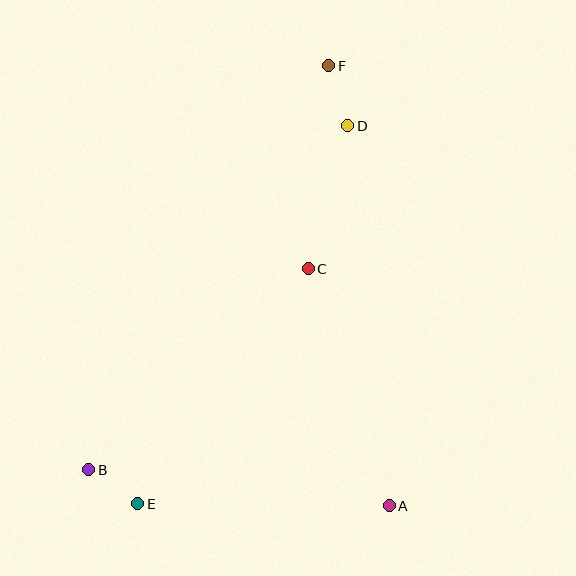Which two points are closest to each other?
Points B and E are closest to each other.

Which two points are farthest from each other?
Points E and F are farthest from each other.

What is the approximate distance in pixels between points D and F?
The distance between D and F is approximately 63 pixels.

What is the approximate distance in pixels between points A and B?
The distance between A and B is approximately 303 pixels.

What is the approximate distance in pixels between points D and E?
The distance between D and E is approximately 433 pixels.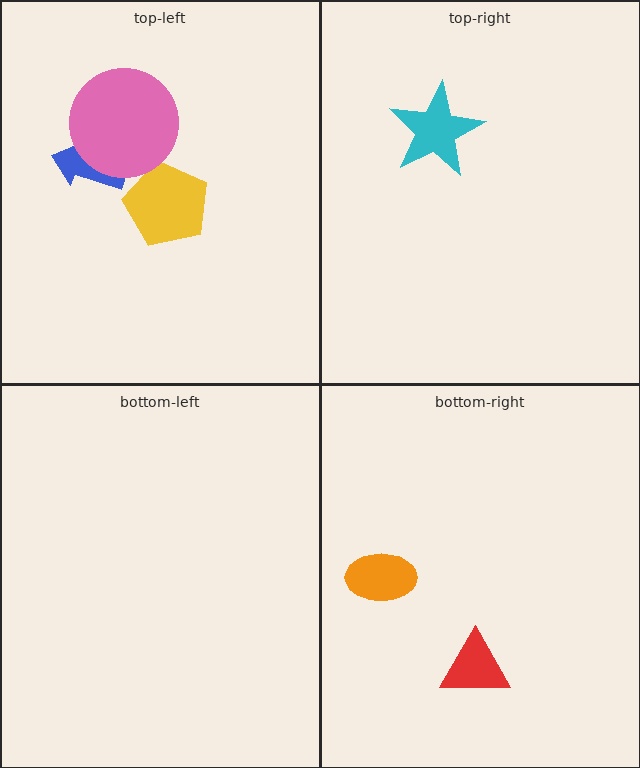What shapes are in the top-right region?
The cyan star.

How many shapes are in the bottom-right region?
2.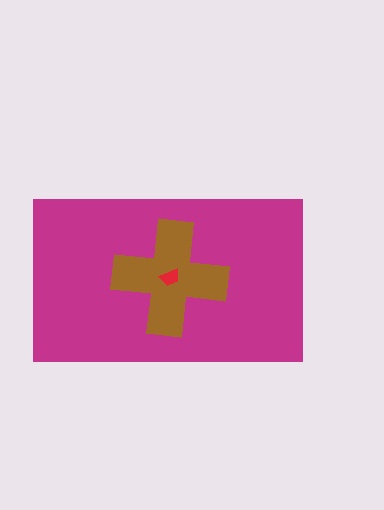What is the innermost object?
The red trapezoid.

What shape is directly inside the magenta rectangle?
The brown cross.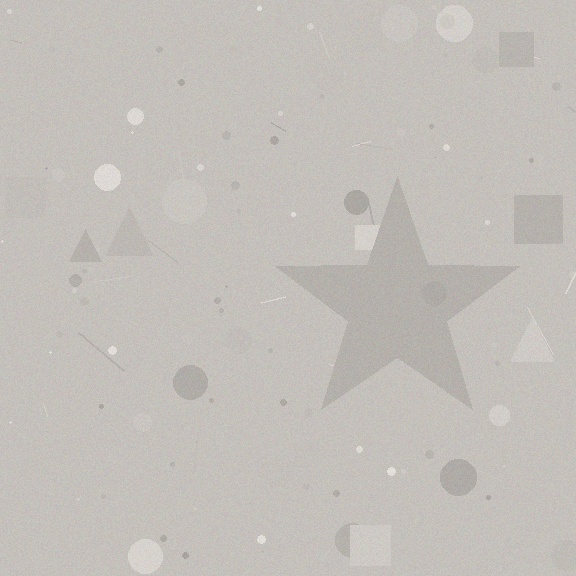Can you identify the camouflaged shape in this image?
The camouflaged shape is a star.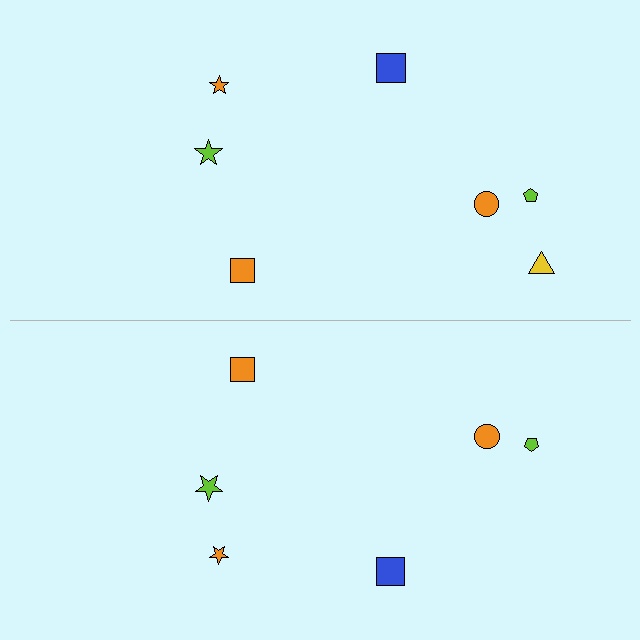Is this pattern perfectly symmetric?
No, the pattern is not perfectly symmetric. A yellow triangle is missing from the bottom side.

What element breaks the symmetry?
A yellow triangle is missing from the bottom side.